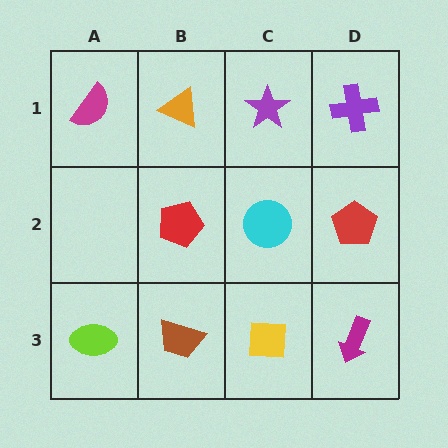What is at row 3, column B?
A brown trapezoid.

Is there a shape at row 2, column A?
No, that cell is empty.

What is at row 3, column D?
A magenta arrow.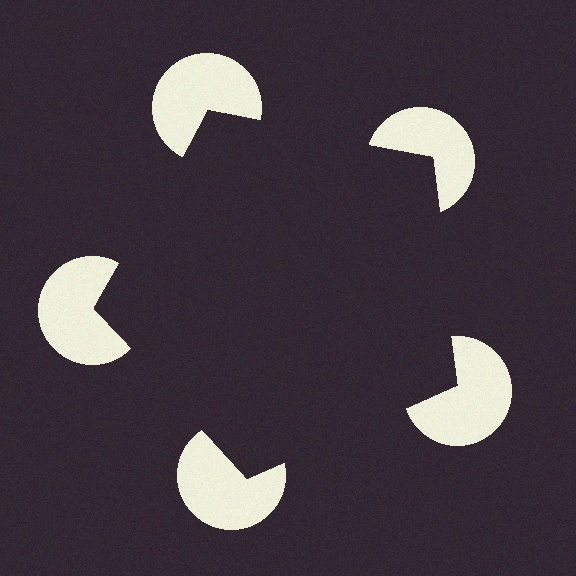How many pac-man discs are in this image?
There are 5 — one at each vertex of the illusory pentagon.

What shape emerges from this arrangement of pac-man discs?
An illusory pentagon — its edges are inferred from the aligned wedge cuts in the pac-man discs, not physically drawn.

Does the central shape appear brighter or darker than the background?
It typically appears slightly darker than the background, even though no actual brightness change is drawn.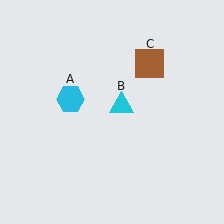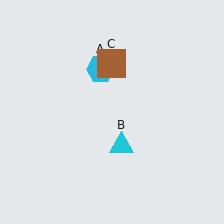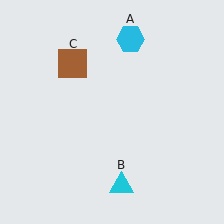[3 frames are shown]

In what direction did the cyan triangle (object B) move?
The cyan triangle (object B) moved down.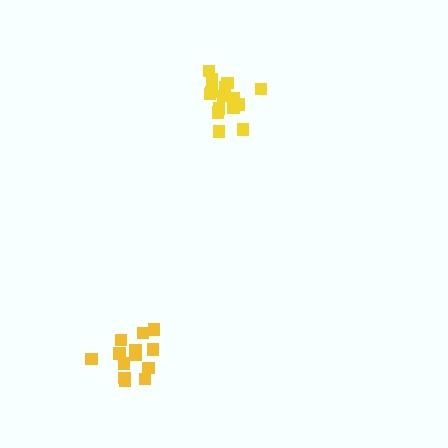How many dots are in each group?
Group 1: 13 dots, Group 2: 15 dots (28 total).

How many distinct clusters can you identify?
There are 2 distinct clusters.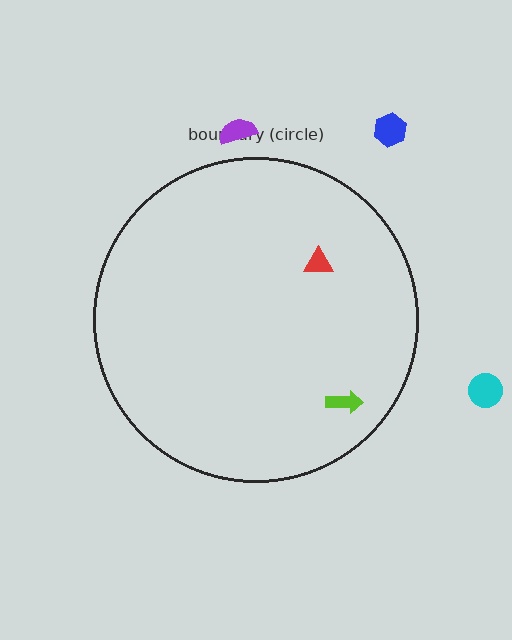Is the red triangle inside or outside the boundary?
Inside.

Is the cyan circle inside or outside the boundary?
Outside.